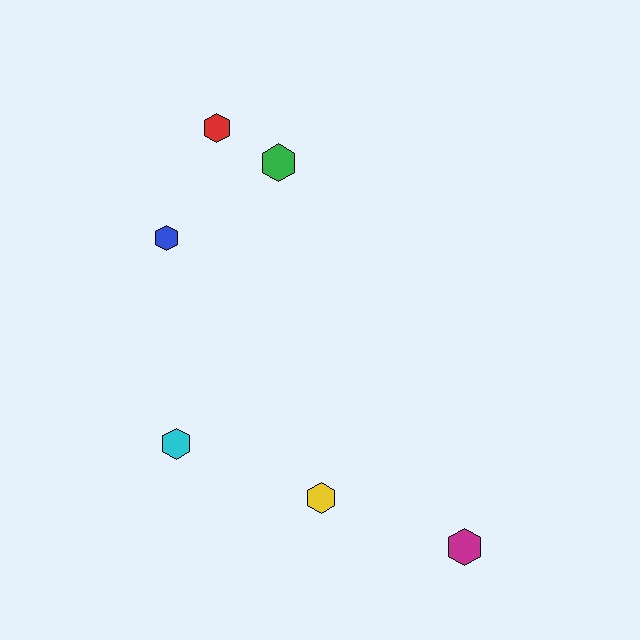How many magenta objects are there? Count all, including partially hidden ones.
There is 1 magenta object.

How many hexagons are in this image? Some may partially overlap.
There are 6 hexagons.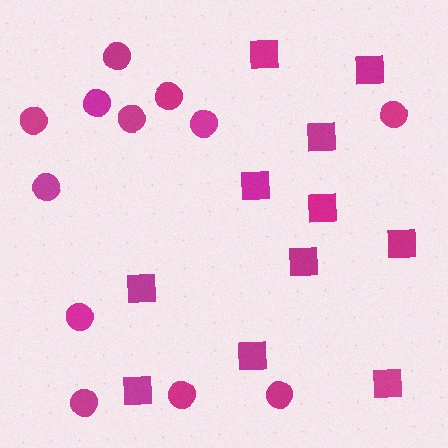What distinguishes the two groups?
There are 2 groups: one group of circles (12) and one group of squares (11).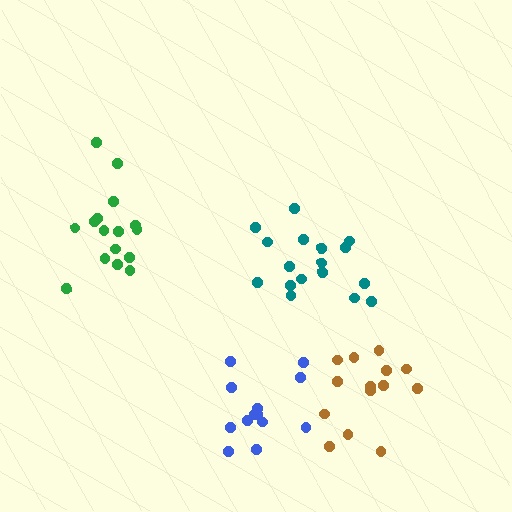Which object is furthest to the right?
The brown cluster is rightmost.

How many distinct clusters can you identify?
There are 4 distinct clusters.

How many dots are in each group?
Group 1: 17 dots, Group 2: 13 dots, Group 3: 16 dots, Group 4: 14 dots (60 total).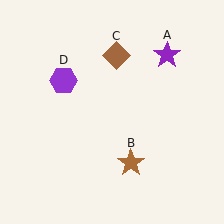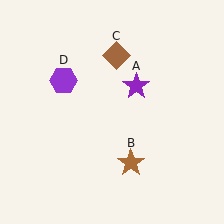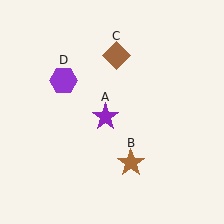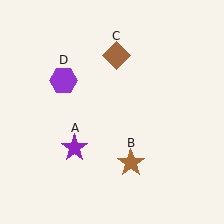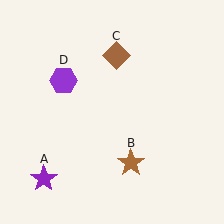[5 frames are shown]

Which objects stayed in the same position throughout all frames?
Brown star (object B) and brown diamond (object C) and purple hexagon (object D) remained stationary.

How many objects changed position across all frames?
1 object changed position: purple star (object A).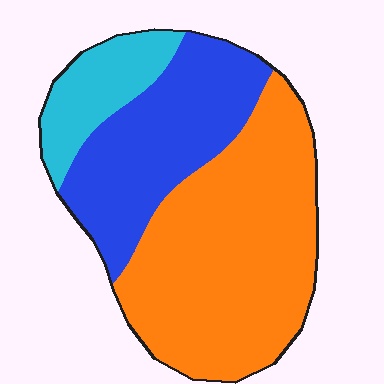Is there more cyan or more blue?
Blue.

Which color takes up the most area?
Orange, at roughly 55%.